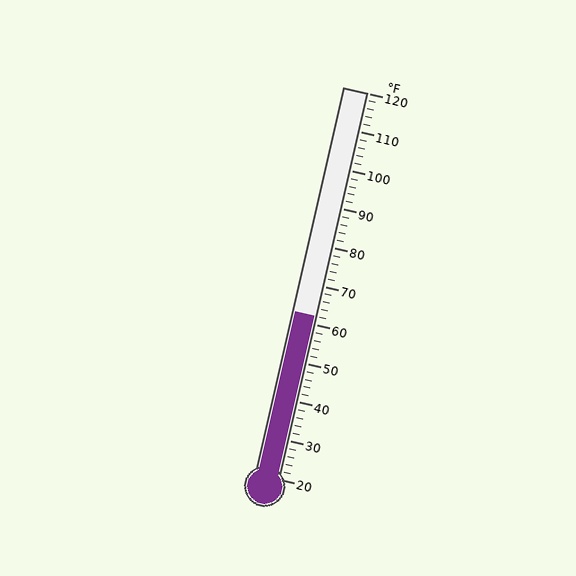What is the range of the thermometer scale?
The thermometer scale ranges from 20°F to 120°F.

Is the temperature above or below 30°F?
The temperature is above 30°F.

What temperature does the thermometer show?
The thermometer shows approximately 62°F.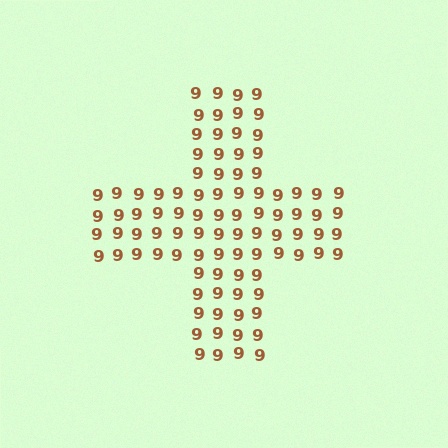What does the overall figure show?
The overall figure shows a cross.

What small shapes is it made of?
It is made of small digit 9's.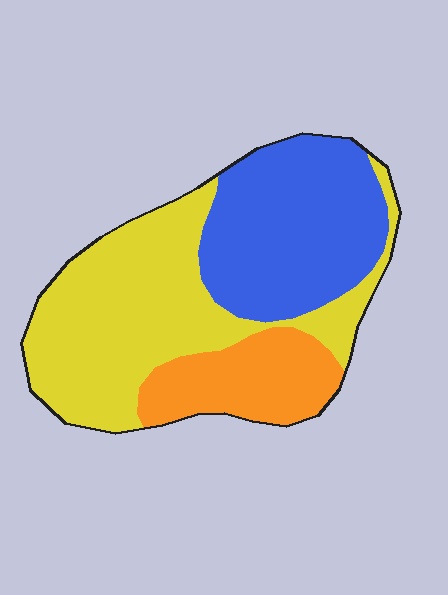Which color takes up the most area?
Yellow, at roughly 45%.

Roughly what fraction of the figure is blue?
Blue takes up about one third (1/3) of the figure.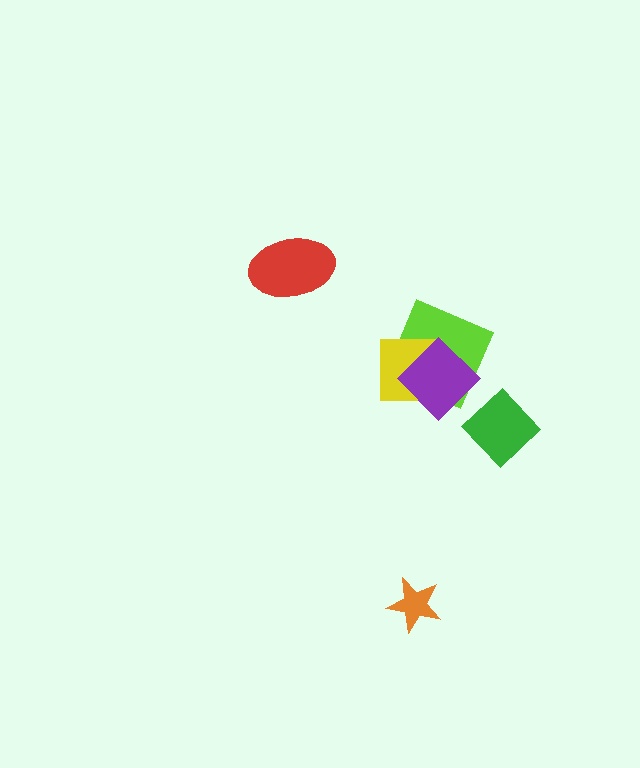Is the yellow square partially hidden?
Yes, it is partially covered by another shape.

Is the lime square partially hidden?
Yes, it is partially covered by another shape.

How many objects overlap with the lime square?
2 objects overlap with the lime square.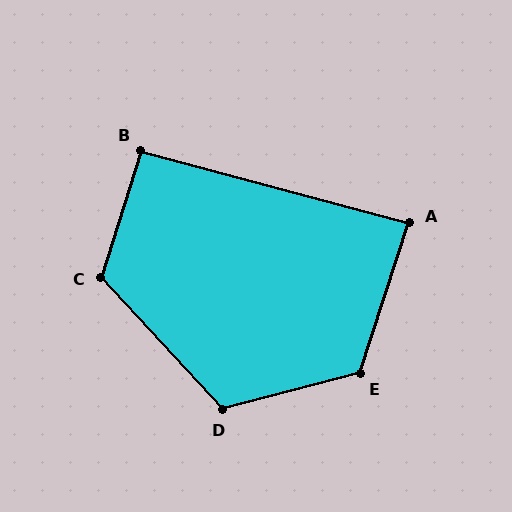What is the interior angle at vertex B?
Approximately 92 degrees (approximately right).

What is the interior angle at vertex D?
Approximately 118 degrees (obtuse).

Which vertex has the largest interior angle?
E, at approximately 123 degrees.